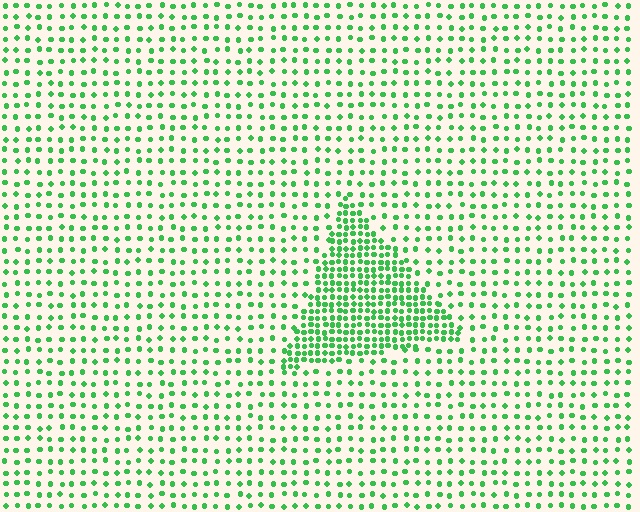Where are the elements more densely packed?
The elements are more densely packed inside the triangle boundary.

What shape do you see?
I see a triangle.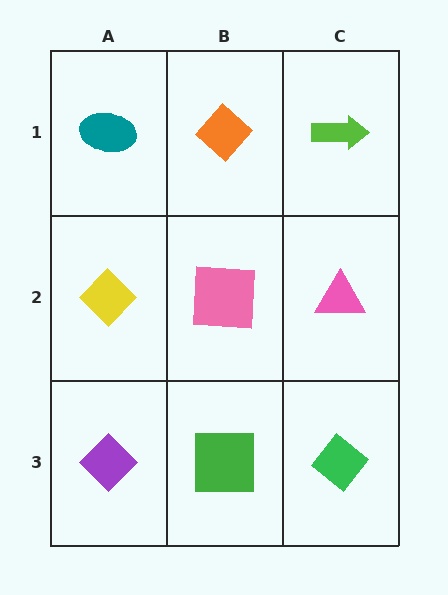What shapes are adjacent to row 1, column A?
A yellow diamond (row 2, column A), an orange diamond (row 1, column B).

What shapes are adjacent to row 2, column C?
A lime arrow (row 1, column C), a green diamond (row 3, column C), a pink square (row 2, column B).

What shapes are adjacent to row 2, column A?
A teal ellipse (row 1, column A), a purple diamond (row 3, column A), a pink square (row 2, column B).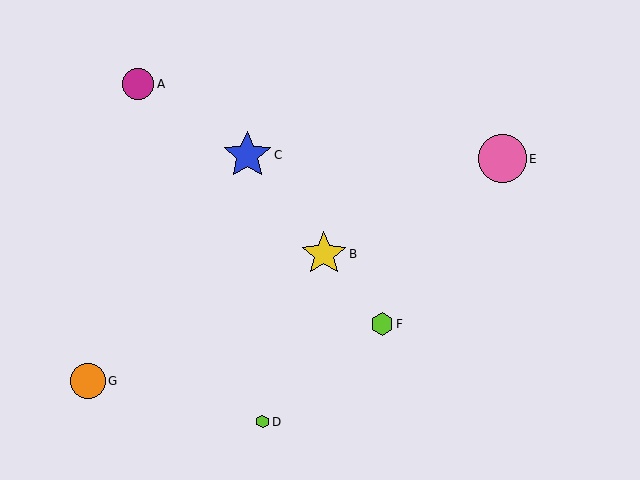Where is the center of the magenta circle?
The center of the magenta circle is at (138, 84).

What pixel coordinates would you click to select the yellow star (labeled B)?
Click at (324, 254) to select the yellow star B.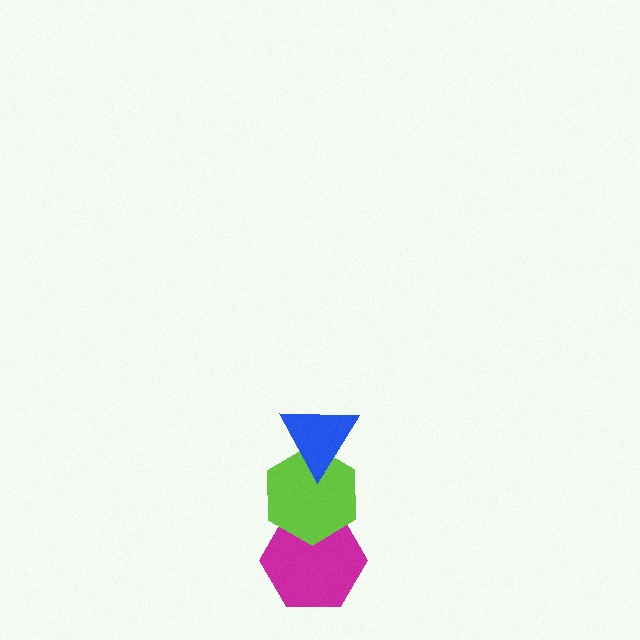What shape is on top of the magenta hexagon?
The lime hexagon is on top of the magenta hexagon.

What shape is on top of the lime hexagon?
The blue triangle is on top of the lime hexagon.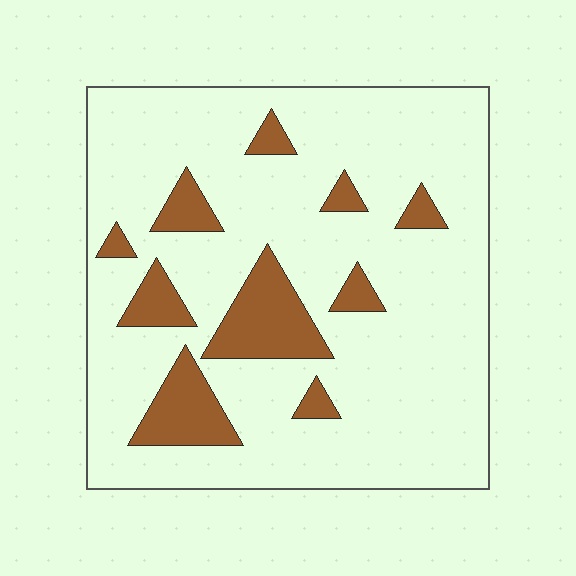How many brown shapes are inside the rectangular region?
10.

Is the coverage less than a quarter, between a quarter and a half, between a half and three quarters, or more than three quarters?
Less than a quarter.